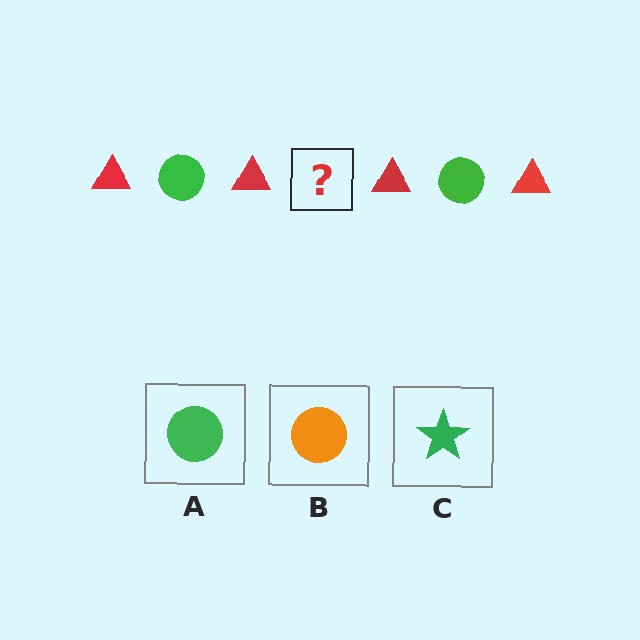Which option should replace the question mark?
Option A.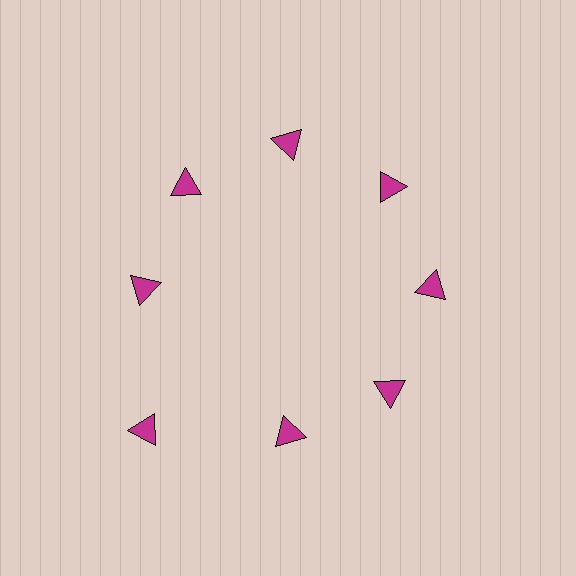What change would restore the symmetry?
The symmetry would be restored by moving it inward, back onto the ring so that all 8 triangles sit at equal angles and equal distance from the center.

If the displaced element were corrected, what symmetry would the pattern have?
It would have 8-fold rotational symmetry — the pattern would map onto itself every 45 degrees.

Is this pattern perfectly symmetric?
No. The 8 magenta triangles are arranged in a ring, but one element near the 8 o'clock position is pushed outward from the center, breaking the 8-fold rotational symmetry.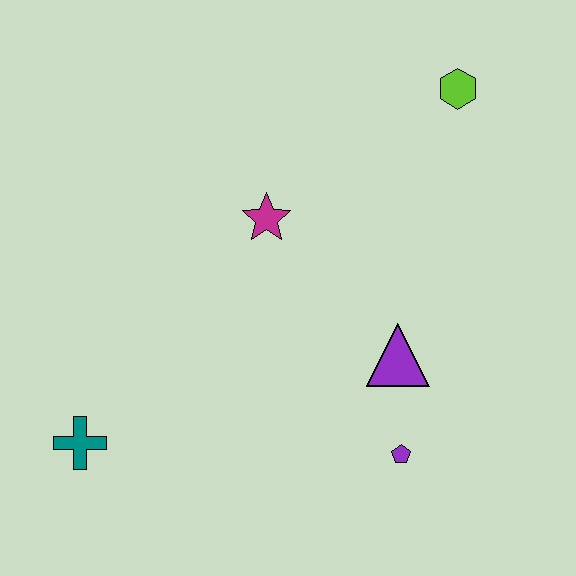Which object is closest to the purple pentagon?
The purple triangle is closest to the purple pentagon.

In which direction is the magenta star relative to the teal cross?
The magenta star is above the teal cross.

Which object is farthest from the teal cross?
The lime hexagon is farthest from the teal cross.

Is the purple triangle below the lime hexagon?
Yes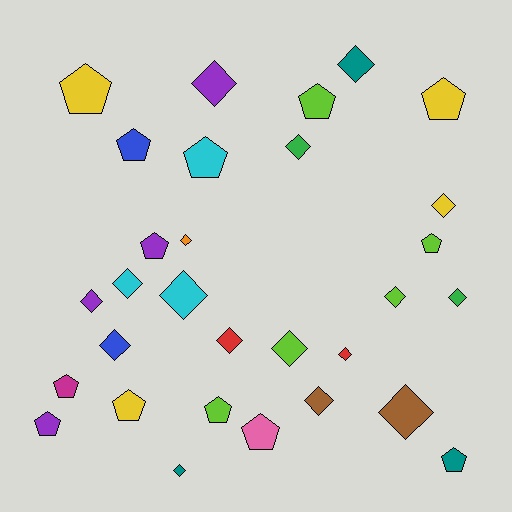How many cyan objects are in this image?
There are 3 cyan objects.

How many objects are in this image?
There are 30 objects.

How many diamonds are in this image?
There are 17 diamonds.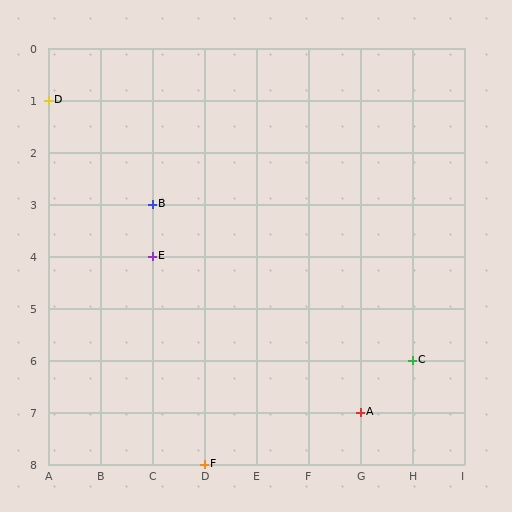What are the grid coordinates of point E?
Point E is at grid coordinates (C, 4).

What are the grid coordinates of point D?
Point D is at grid coordinates (A, 1).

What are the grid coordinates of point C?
Point C is at grid coordinates (H, 6).